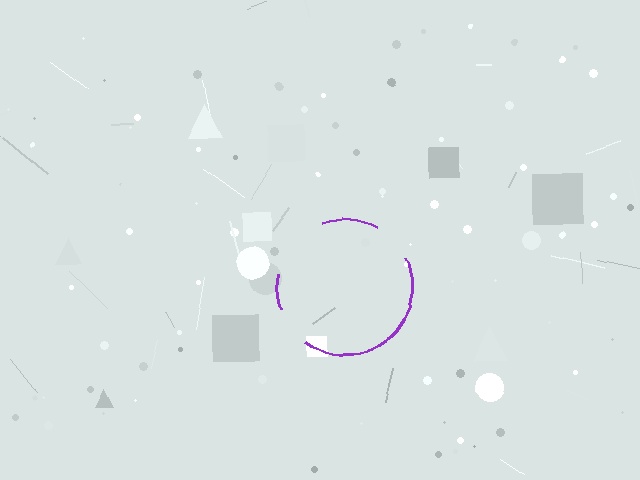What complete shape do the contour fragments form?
The contour fragments form a circle.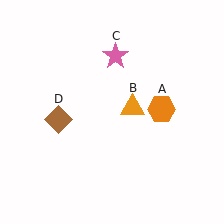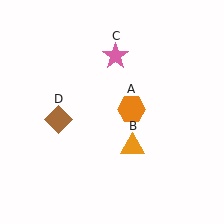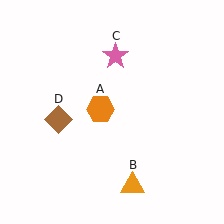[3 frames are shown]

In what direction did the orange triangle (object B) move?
The orange triangle (object B) moved down.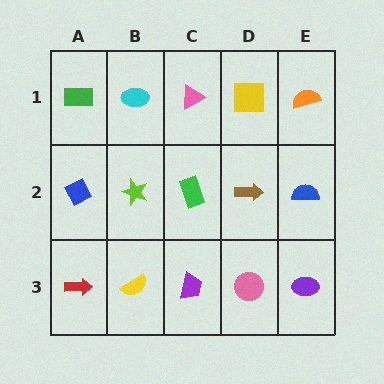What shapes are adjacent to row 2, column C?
A pink triangle (row 1, column C), a purple trapezoid (row 3, column C), a lime star (row 2, column B), a brown arrow (row 2, column D).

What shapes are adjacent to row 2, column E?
An orange semicircle (row 1, column E), a purple ellipse (row 3, column E), a brown arrow (row 2, column D).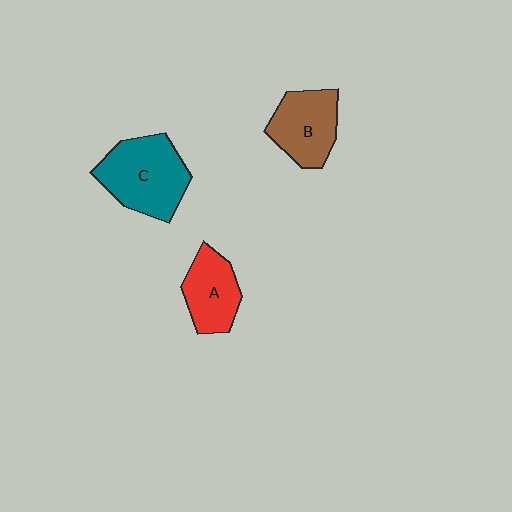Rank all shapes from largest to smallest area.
From largest to smallest: C (teal), B (brown), A (red).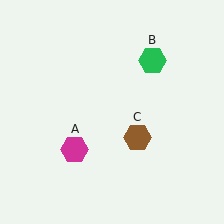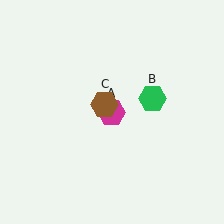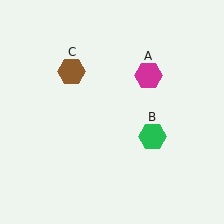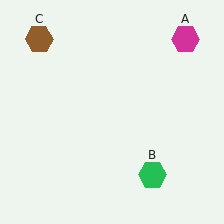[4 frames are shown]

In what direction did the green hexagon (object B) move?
The green hexagon (object B) moved down.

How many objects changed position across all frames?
3 objects changed position: magenta hexagon (object A), green hexagon (object B), brown hexagon (object C).